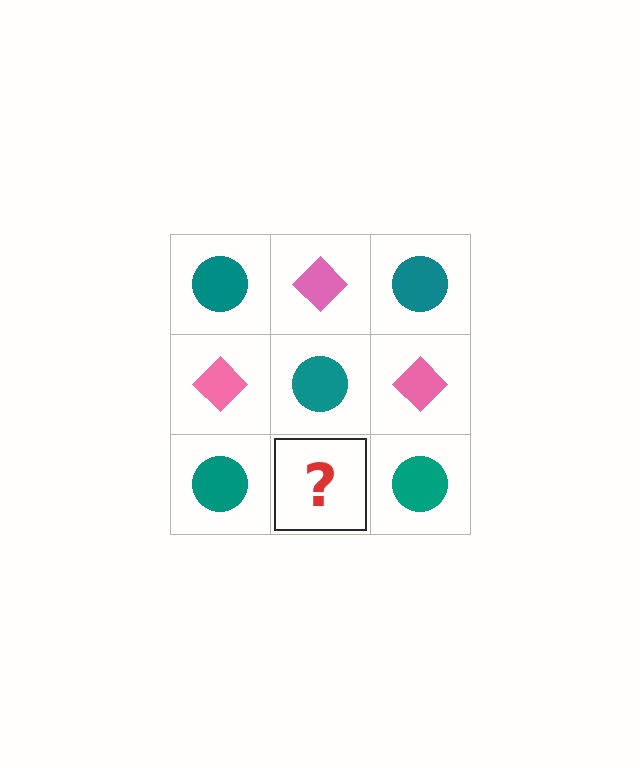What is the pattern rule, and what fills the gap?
The rule is that it alternates teal circle and pink diamond in a checkerboard pattern. The gap should be filled with a pink diamond.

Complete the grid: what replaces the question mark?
The question mark should be replaced with a pink diamond.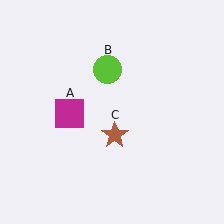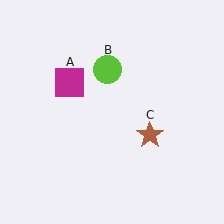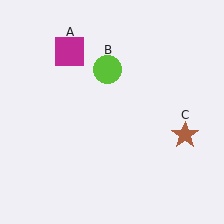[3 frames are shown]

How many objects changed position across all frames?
2 objects changed position: magenta square (object A), brown star (object C).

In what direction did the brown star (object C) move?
The brown star (object C) moved right.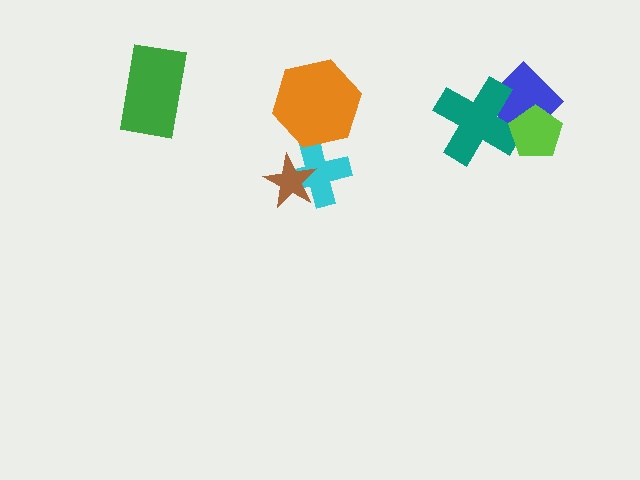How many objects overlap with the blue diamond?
2 objects overlap with the blue diamond.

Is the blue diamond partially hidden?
Yes, it is partially covered by another shape.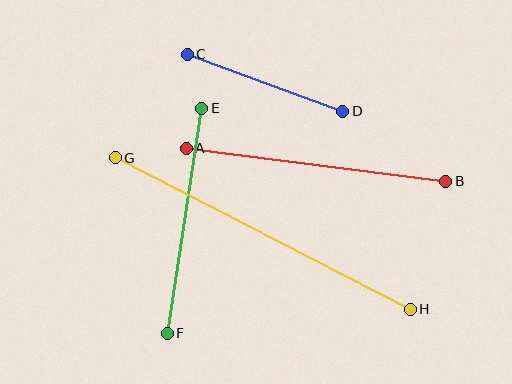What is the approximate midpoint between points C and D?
The midpoint is at approximately (265, 83) pixels.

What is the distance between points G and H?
The distance is approximately 332 pixels.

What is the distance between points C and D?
The distance is approximately 166 pixels.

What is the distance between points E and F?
The distance is approximately 227 pixels.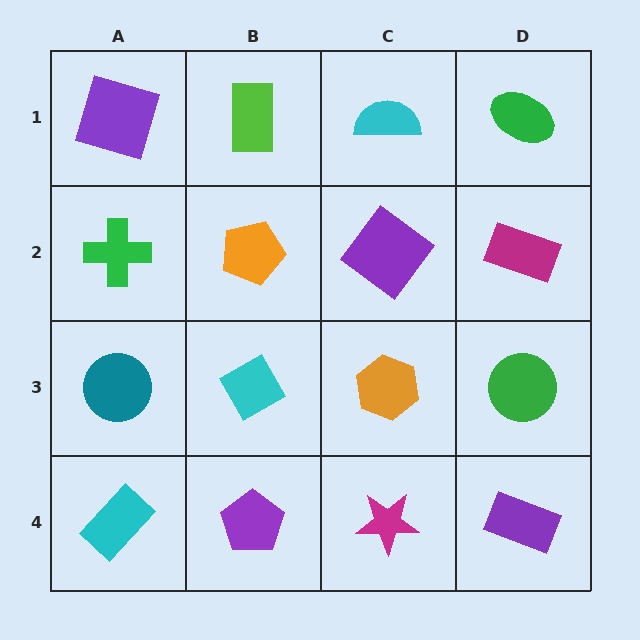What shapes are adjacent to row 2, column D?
A green ellipse (row 1, column D), a green circle (row 3, column D), a purple diamond (row 2, column C).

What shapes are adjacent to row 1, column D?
A magenta rectangle (row 2, column D), a cyan semicircle (row 1, column C).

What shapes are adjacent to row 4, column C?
An orange hexagon (row 3, column C), a purple pentagon (row 4, column B), a purple rectangle (row 4, column D).